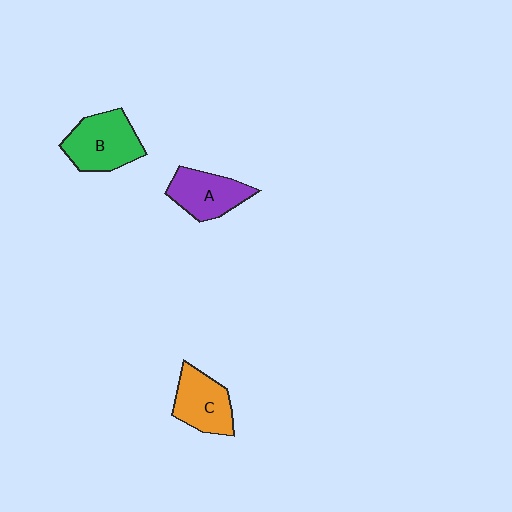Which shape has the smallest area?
Shape A (purple).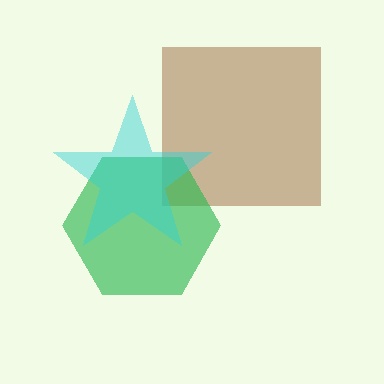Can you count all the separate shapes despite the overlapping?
Yes, there are 3 separate shapes.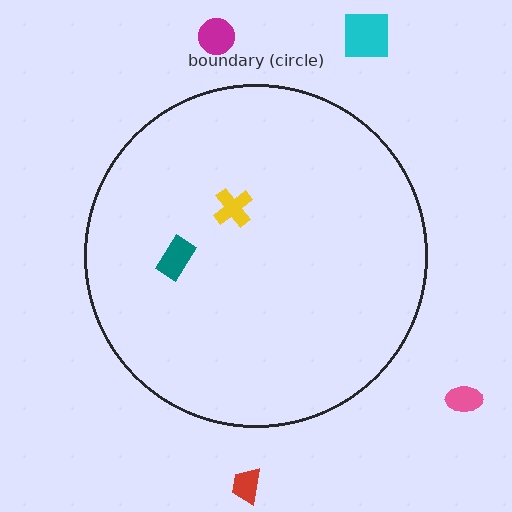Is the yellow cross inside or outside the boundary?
Inside.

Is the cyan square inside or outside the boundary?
Outside.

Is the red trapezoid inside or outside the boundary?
Outside.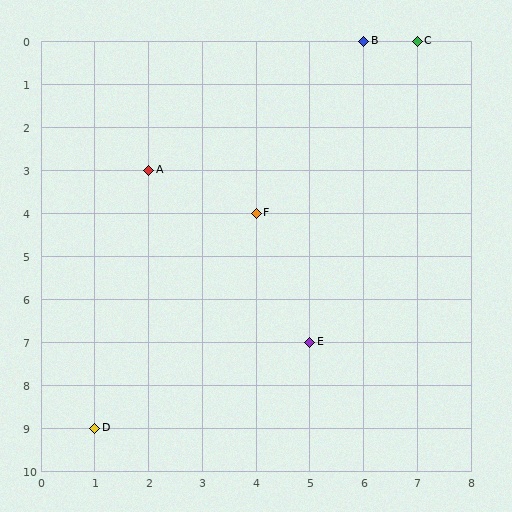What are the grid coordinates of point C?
Point C is at grid coordinates (7, 0).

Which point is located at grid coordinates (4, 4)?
Point F is at (4, 4).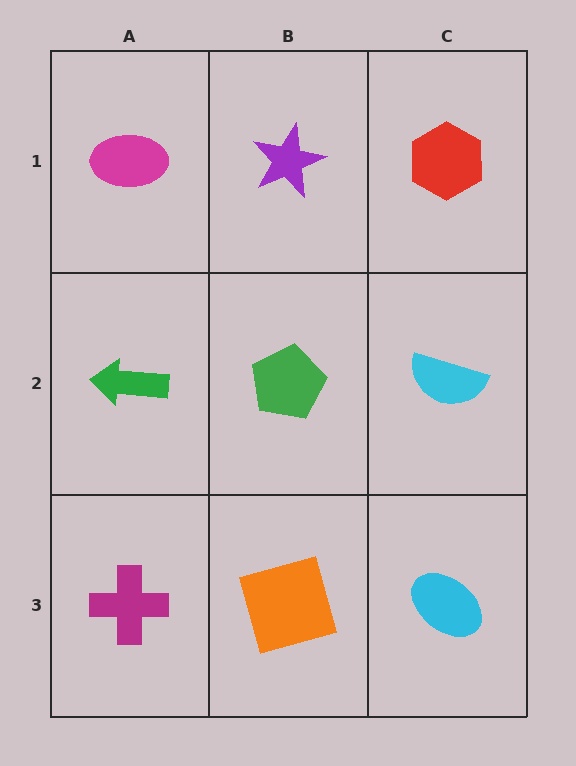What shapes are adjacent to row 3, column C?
A cyan semicircle (row 2, column C), an orange square (row 3, column B).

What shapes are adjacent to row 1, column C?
A cyan semicircle (row 2, column C), a purple star (row 1, column B).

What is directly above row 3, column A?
A green arrow.